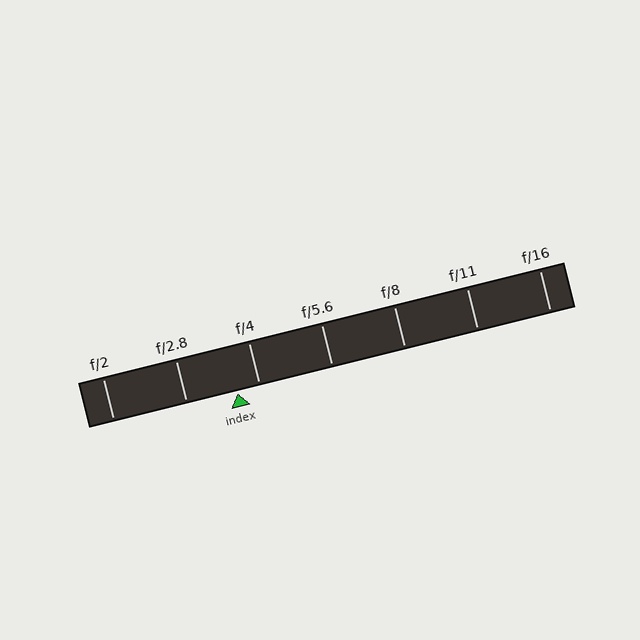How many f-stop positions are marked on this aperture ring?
There are 7 f-stop positions marked.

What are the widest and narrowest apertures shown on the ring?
The widest aperture shown is f/2 and the narrowest is f/16.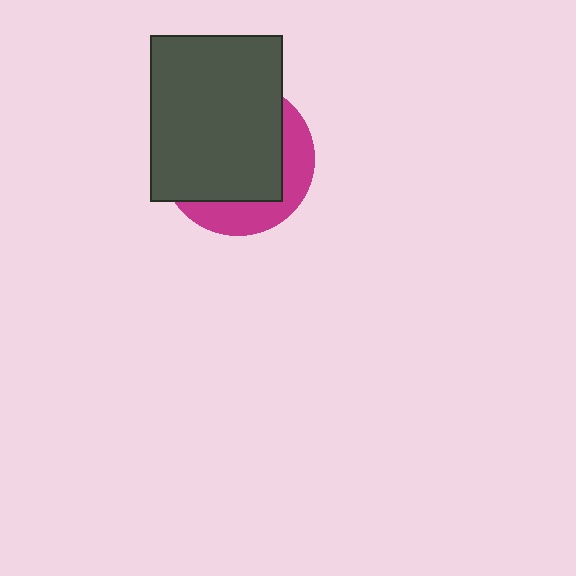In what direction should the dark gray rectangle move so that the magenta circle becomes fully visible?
The dark gray rectangle should move toward the upper-left. That is the shortest direction to clear the overlap and leave the magenta circle fully visible.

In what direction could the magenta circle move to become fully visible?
The magenta circle could move toward the lower-right. That would shift it out from behind the dark gray rectangle entirely.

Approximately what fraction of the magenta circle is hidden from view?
Roughly 70% of the magenta circle is hidden behind the dark gray rectangle.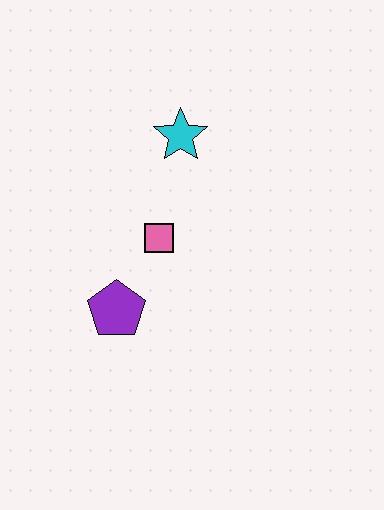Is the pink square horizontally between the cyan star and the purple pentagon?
Yes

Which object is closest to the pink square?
The purple pentagon is closest to the pink square.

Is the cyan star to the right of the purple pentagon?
Yes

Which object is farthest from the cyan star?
The purple pentagon is farthest from the cyan star.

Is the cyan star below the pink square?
No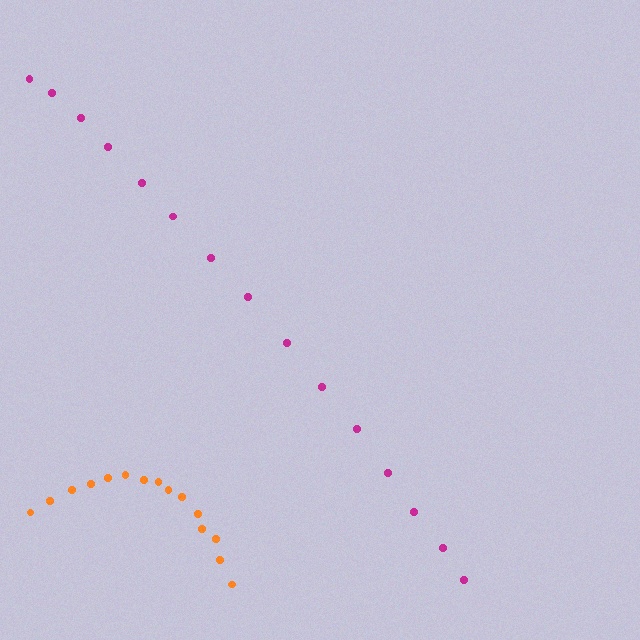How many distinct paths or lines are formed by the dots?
There are 2 distinct paths.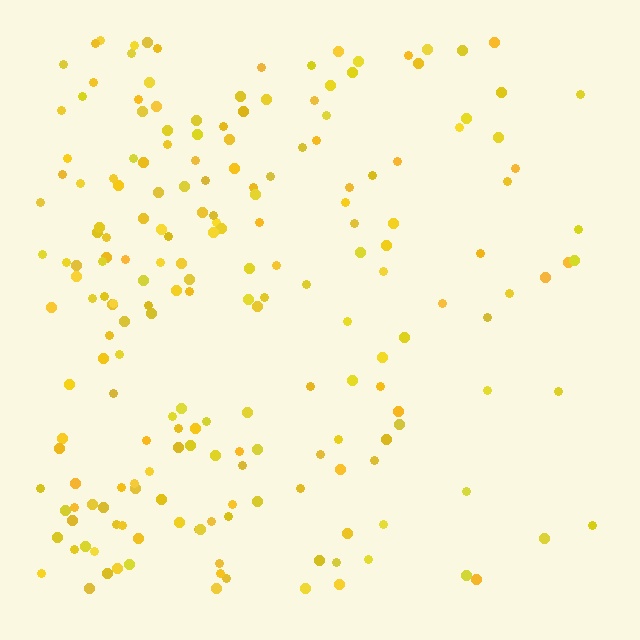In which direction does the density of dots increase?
From right to left, with the left side densest.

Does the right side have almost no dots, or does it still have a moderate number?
Still a moderate number, just noticeably fewer than the left.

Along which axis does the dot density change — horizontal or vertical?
Horizontal.